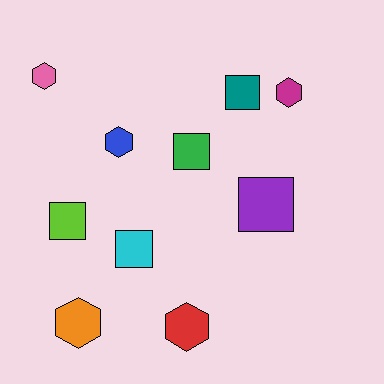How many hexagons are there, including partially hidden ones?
There are 5 hexagons.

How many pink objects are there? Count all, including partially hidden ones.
There is 1 pink object.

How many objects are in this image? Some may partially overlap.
There are 10 objects.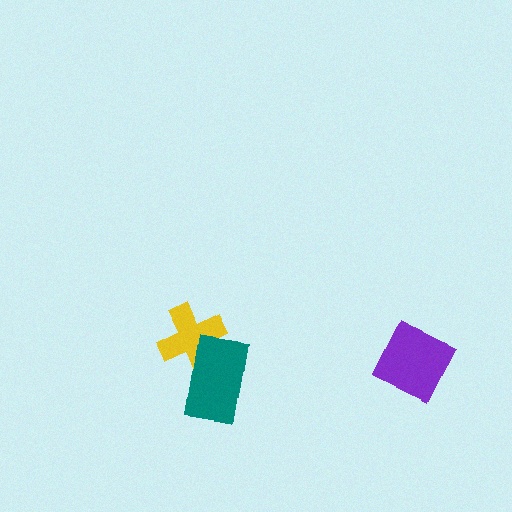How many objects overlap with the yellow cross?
1 object overlaps with the yellow cross.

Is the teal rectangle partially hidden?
No, no other shape covers it.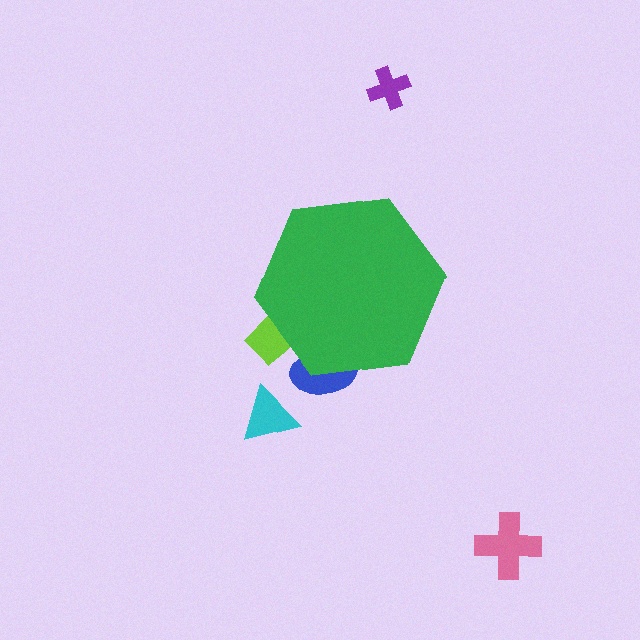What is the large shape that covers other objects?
A green hexagon.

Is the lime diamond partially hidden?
Yes, the lime diamond is partially hidden behind the green hexagon.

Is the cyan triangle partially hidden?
No, the cyan triangle is fully visible.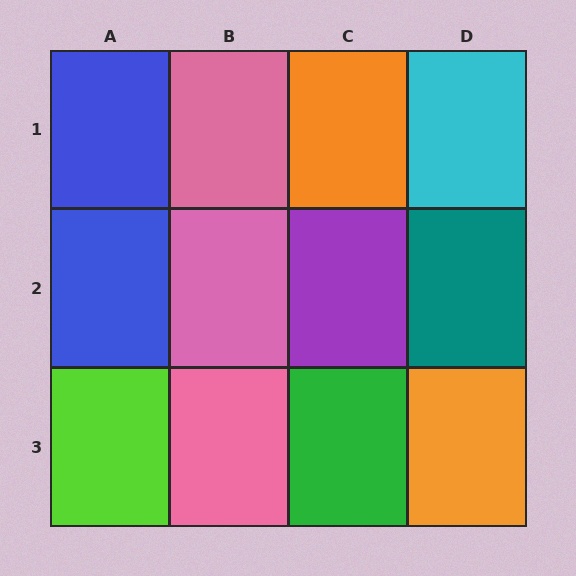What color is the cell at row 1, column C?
Orange.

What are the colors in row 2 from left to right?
Blue, pink, purple, teal.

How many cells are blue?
2 cells are blue.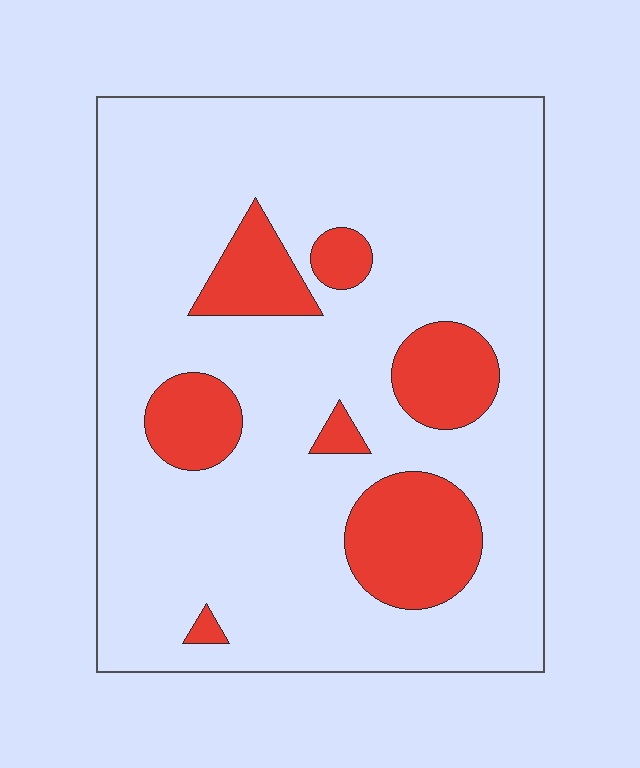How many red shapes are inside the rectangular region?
7.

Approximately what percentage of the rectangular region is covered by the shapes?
Approximately 20%.